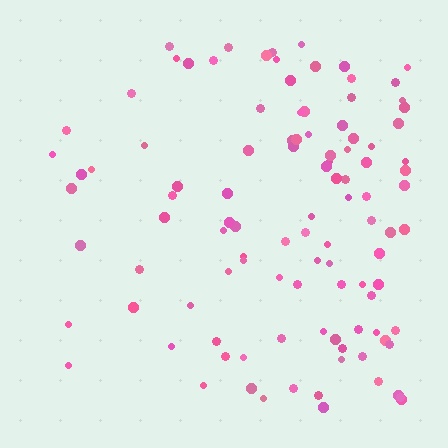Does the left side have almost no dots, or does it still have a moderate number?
Still a moderate number, just noticeably fewer than the right.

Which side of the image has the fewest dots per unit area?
The left.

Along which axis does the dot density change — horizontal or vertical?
Horizontal.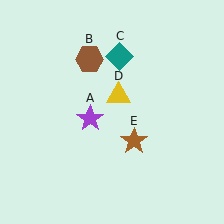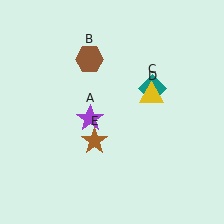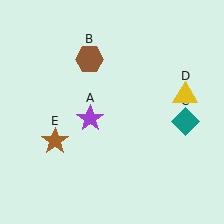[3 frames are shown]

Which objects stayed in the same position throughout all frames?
Purple star (object A) and brown hexagon (object B) remained stationary.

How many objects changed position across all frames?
3 objects changed position: teal diamond (object C), yellow triangle (object D), brown star (object E).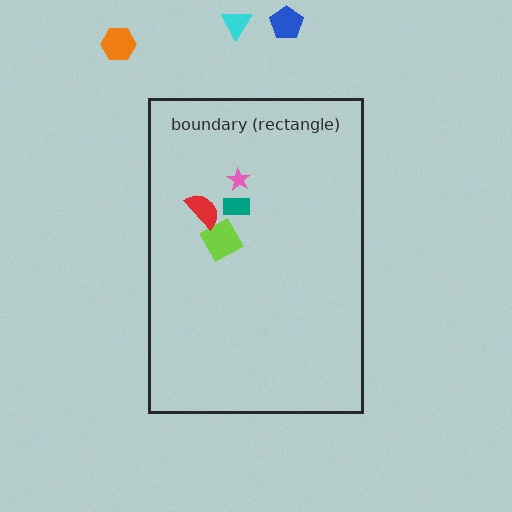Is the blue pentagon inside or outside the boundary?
Outside.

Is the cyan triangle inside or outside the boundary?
Outside.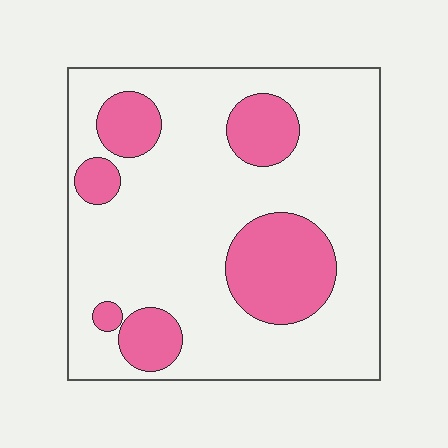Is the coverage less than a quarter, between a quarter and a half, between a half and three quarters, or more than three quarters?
Less than a quarter.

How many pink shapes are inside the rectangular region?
6.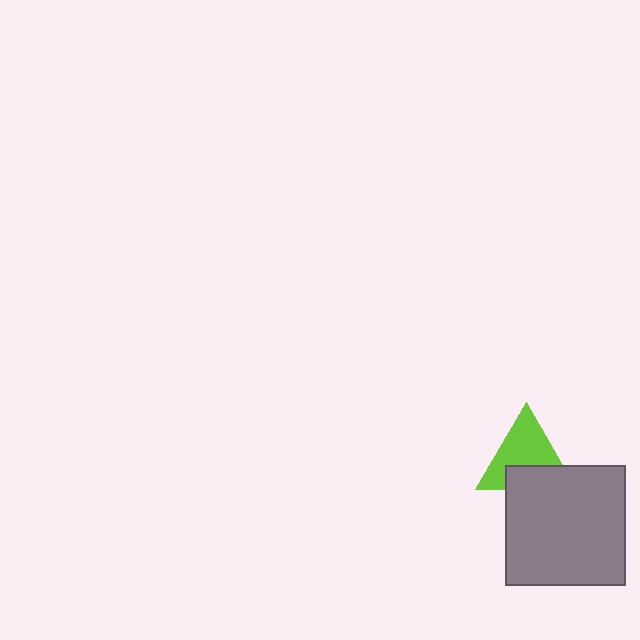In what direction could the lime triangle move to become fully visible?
The lime triangle could move up. That would shift it out from behind the gray square entirely.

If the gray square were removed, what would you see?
You would see the complete lime triangle.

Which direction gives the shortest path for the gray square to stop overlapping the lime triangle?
Moving down gives the shortest separation.